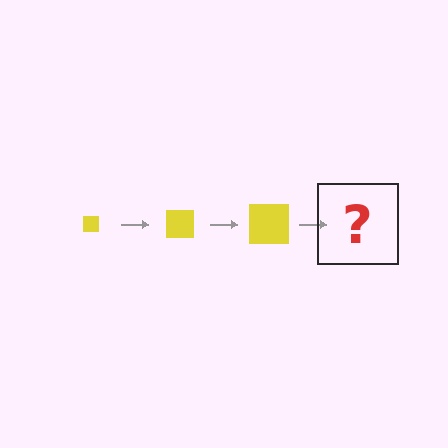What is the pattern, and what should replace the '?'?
The pattern is that the square gets progressively larger each step. The '?' should be a yellow square, larger than the previous one.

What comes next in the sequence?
The next element should be a yellow square, larger than the previous one.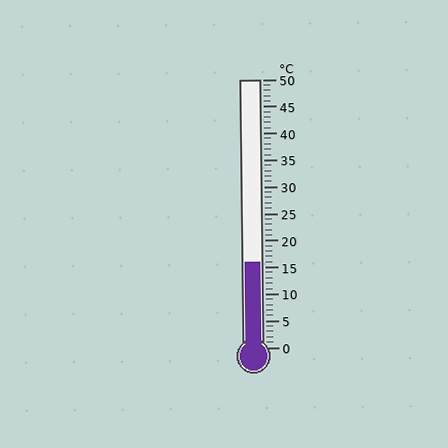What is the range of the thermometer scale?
The thermometer scale ranges from 0°C to 50°C.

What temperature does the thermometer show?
The thermometer shows approximately 16°C.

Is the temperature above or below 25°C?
The temperature is below 25°C.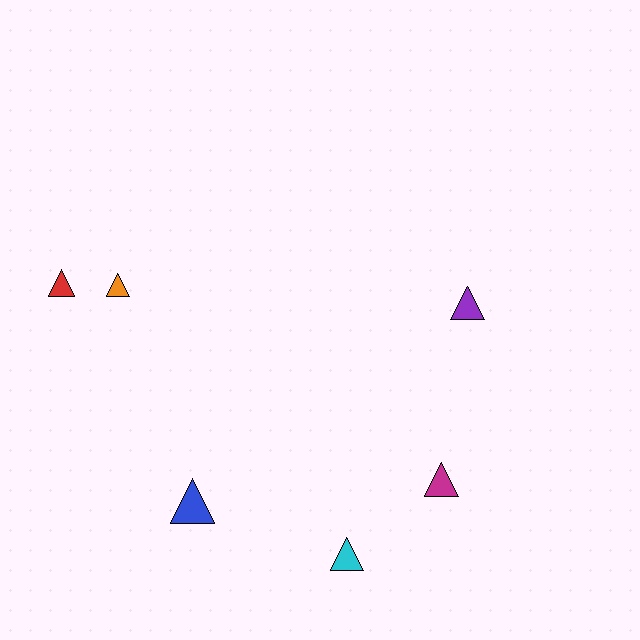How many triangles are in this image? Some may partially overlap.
There are 6 triangles.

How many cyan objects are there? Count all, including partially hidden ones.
There is 1 cyan object.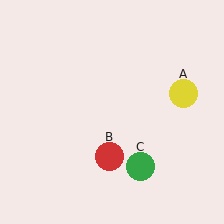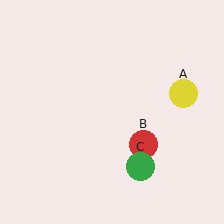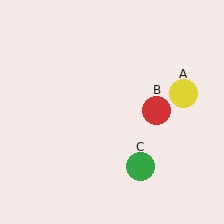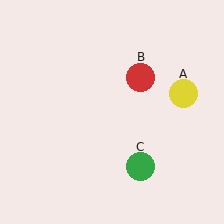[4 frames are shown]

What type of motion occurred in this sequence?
The red circle (object B) rotated counterclockwise around the center of the scene.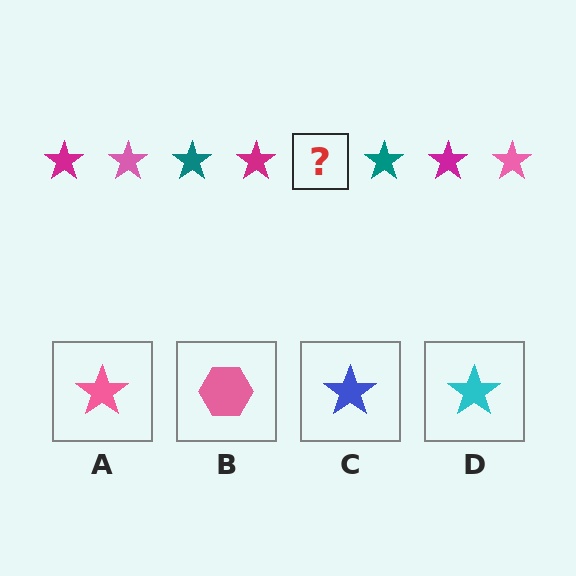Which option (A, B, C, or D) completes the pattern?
A.